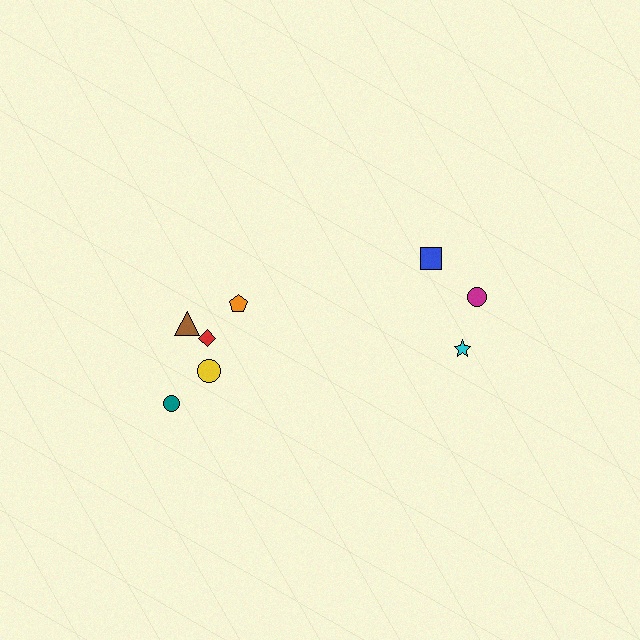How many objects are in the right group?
There are 3 objects.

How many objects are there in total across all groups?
There are 8 objects.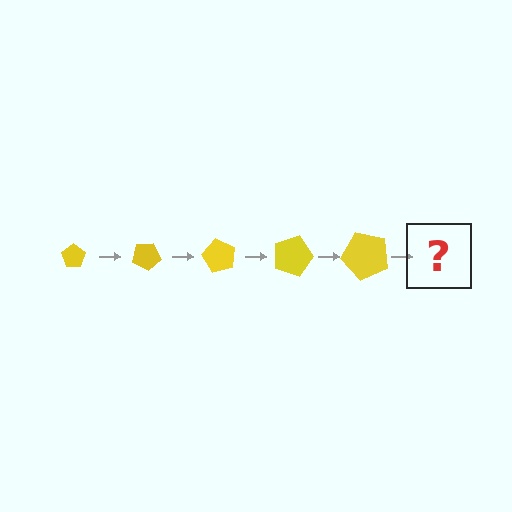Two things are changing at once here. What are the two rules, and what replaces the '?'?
The two rules are that the pentagon grows larger each step and it rotates 30 degrees each step. The '?' should be a pentagon, larger than the previous one and rotated 150 degrees from the start.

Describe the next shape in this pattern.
It should be a pentagon, larger than the previous one and rotated 150 degrees from the start.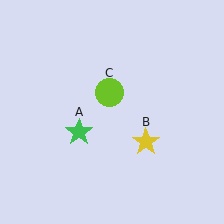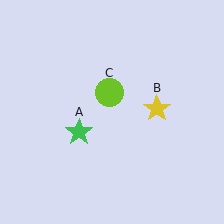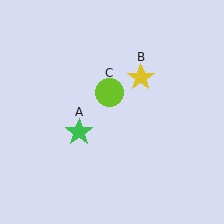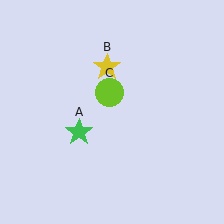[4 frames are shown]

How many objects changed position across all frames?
1 object changed position: yellow star (object B).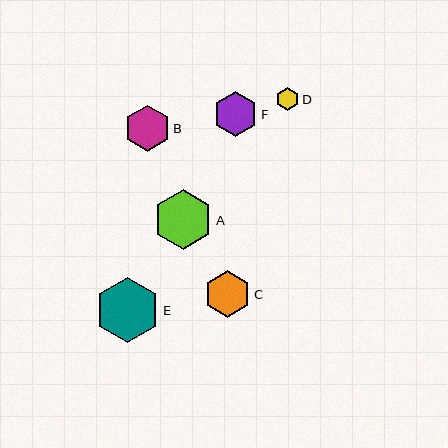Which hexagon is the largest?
Hexagon E is the largest with a size of approximately 64 pixels.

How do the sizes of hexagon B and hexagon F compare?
Hexagon B and hexagon F are approximately the same size.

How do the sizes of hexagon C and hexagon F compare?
Hexagon C and hexagon F are approximately the same size.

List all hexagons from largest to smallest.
From largest to smallest: E, A, C, B, F, D.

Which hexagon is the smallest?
Hexagon D is the smallest with a size of approximately 23 pixels.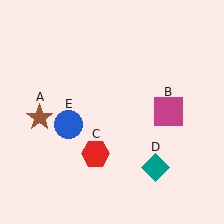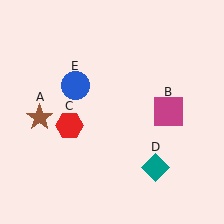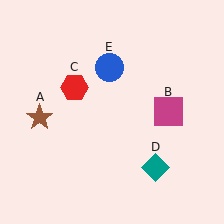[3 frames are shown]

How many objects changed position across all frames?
2 objects changed position: red hexagon (object C), blue circle (object E).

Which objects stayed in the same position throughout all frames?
Brown star (object A) and magenta square (object B) and teal diamond (object D) remained stationary.